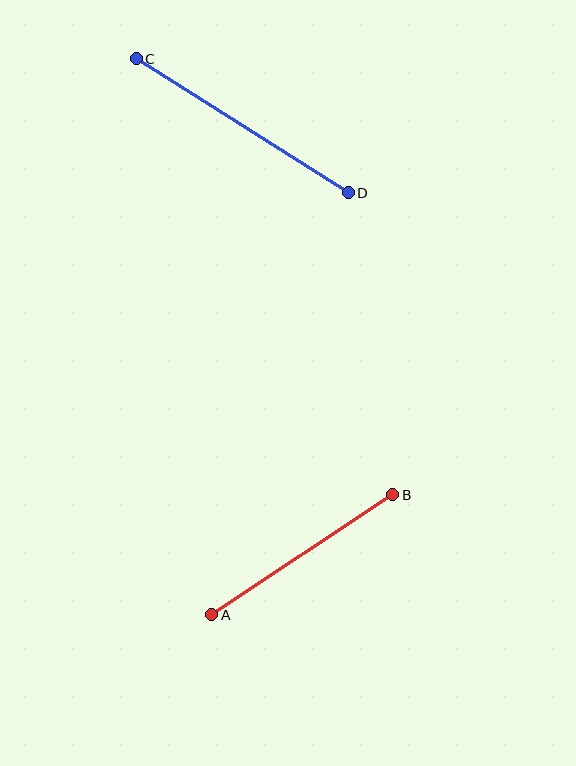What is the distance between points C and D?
The distance is approximately 251 pixels.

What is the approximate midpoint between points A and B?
The midpoint is at approximately (302, 555) pixels.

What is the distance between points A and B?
The distance is approximately 217 pixels.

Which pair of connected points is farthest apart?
Points C and D are farthest apart.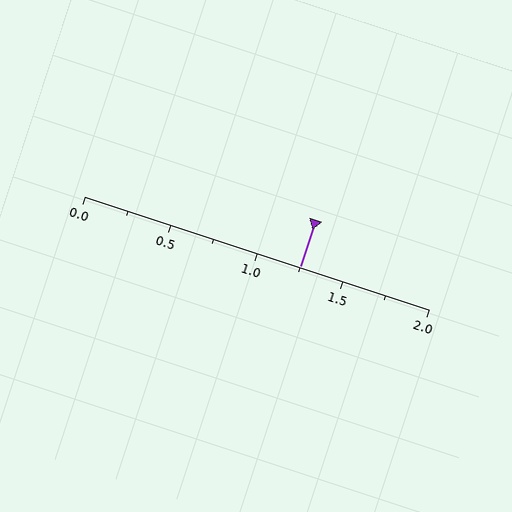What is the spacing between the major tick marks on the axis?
The major ticks are spaced 0.5 apart.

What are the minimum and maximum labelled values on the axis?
The axis runs from 0.0 to 2.0.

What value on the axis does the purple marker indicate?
The marker indicates approximately 1.25.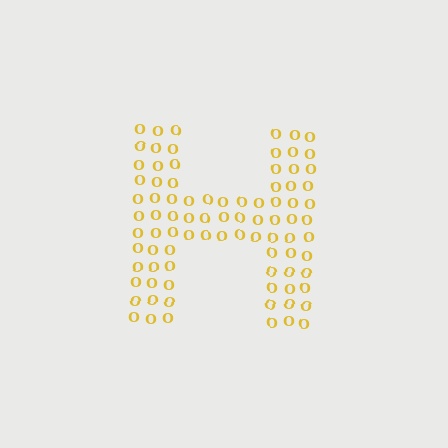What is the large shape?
The large shape is the letter H.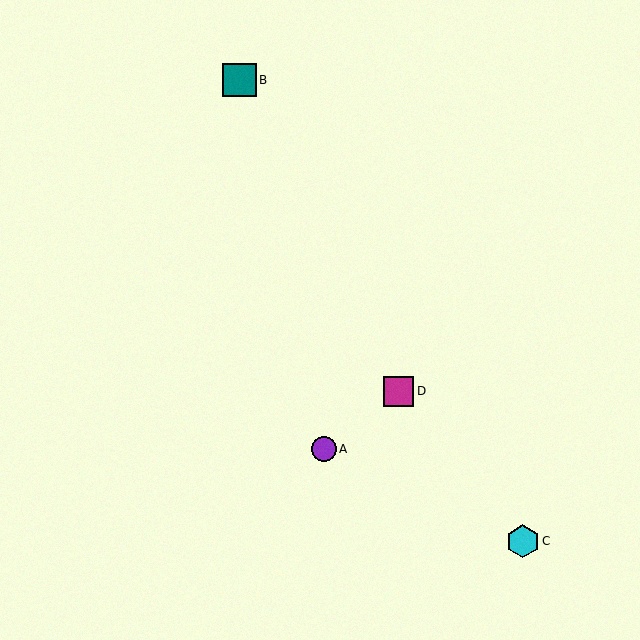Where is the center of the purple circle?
The center of the purple circle is at (324, 449).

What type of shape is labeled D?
Shape D is a magenta square.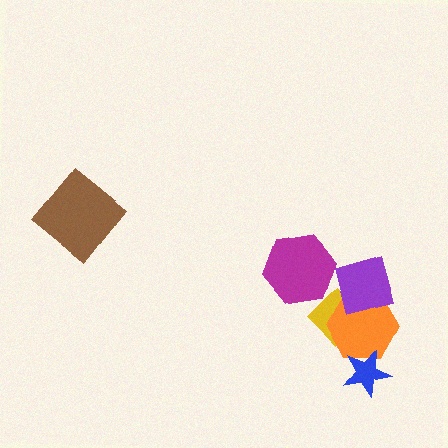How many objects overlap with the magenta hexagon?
0 objects overlap with the magenta hexagon.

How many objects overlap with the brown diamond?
0 objects overlap with the brown diamond.